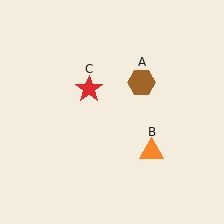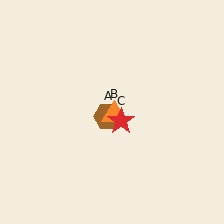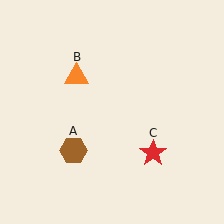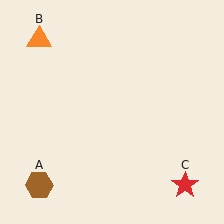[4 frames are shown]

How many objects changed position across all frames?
3 objects changed position: brown hexagon (object A), orange triangle (object B), red star (object C).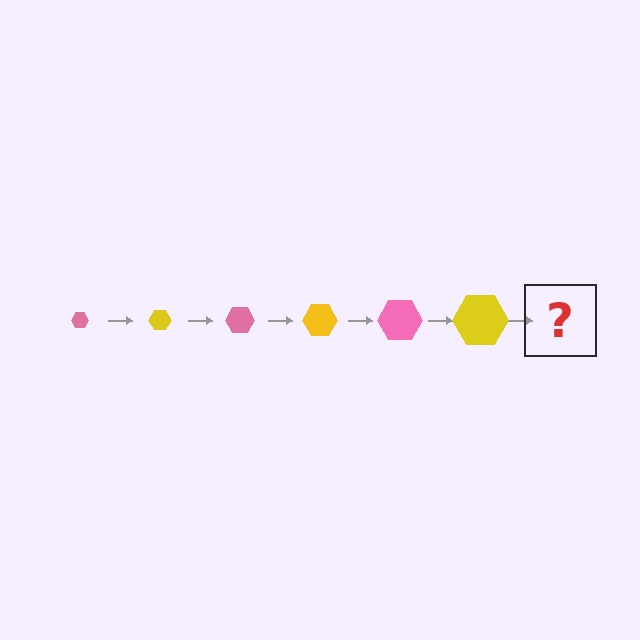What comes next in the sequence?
The next element should be a pink hexagon, larger than the previous one.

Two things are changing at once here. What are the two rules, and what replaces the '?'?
The two rules are that the hexagon grows larger each step and the color cycles through pink and yellow. The '?' should be a pink hexagon, larger than the previous one.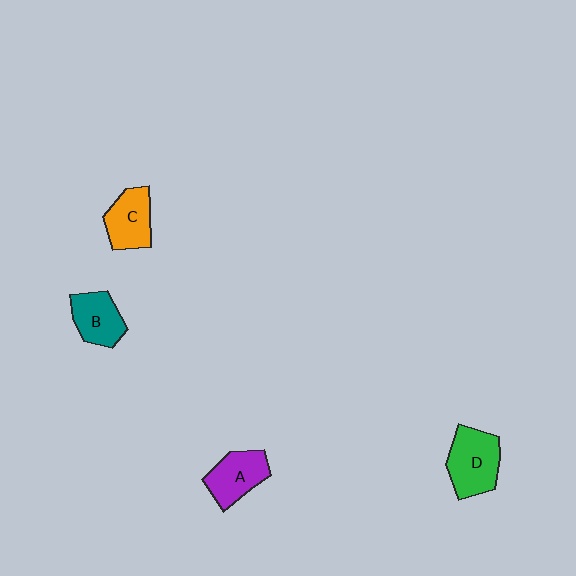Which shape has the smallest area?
Shape B (teal).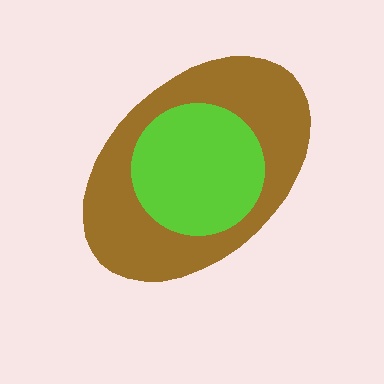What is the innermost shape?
The lime circle.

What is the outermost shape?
The brown ellipse.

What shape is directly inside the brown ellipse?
The lime circle.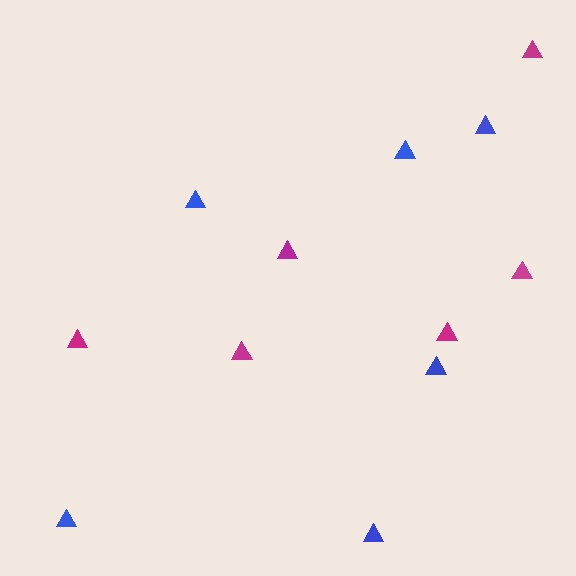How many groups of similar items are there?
There are 2 groups: one group of blue triangles (6) and one group of magenta triangles (6).